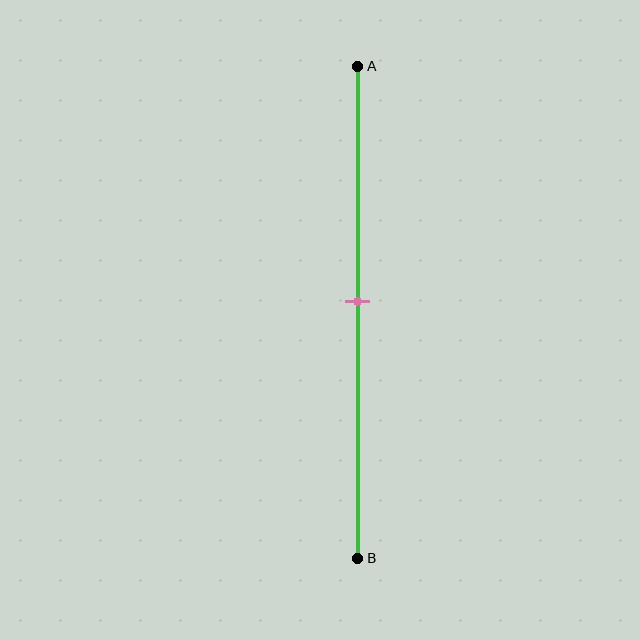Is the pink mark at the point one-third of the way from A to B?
No, the mark is at about 50% from A, not at the 33% one-third point.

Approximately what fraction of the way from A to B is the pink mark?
The pink mark is approximately 50% of the way from A to B.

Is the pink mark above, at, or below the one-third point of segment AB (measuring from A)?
The pink mark is below the one-third point of segment AB.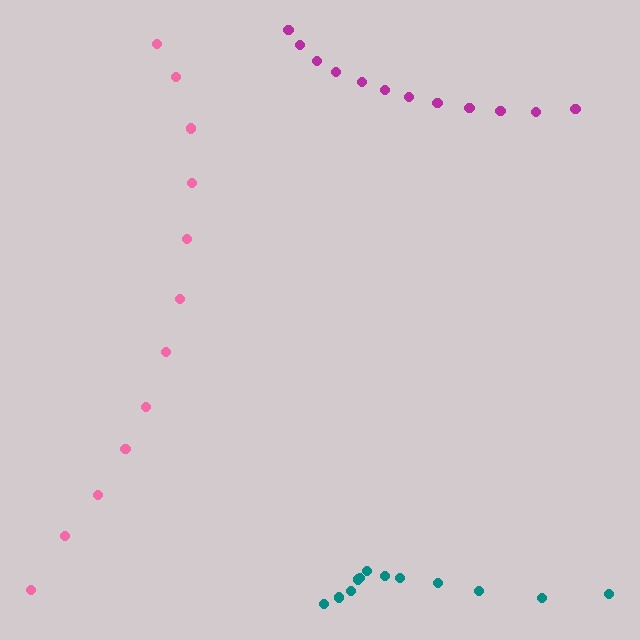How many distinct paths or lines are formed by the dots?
There are 3 distinct paths.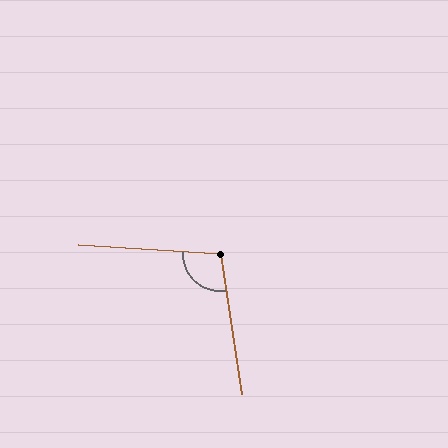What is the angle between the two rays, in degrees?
Approximately 102 degrees.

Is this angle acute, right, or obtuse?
It is obtuse.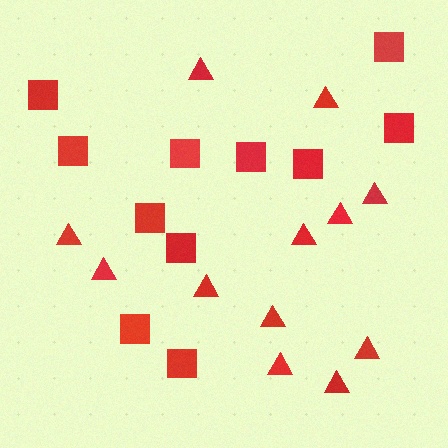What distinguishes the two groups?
There are 2 groups: one group of triangles (12) and one group of squares (11).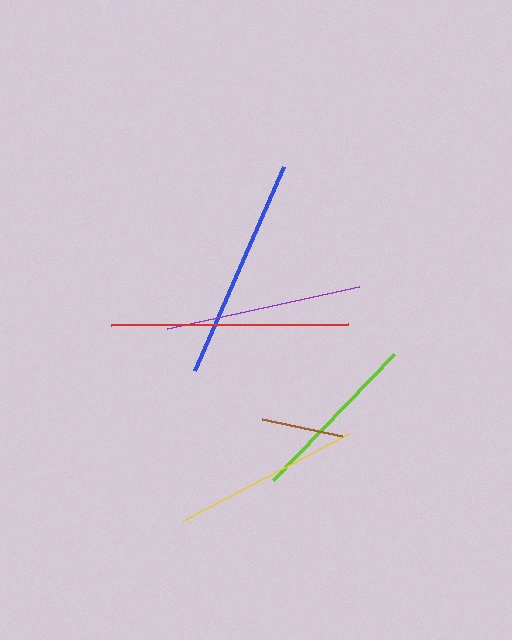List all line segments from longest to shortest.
From longest to shortest: red, blue, purple, yellow, lime, brown.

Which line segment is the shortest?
The brown line is the shortest at approximately 82 pixels.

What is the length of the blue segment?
The blue segment is approximately 222 pixels long.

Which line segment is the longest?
The red line is the longest at approximately 237 pixels.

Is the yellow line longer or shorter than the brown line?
The yellow line is longer than the brown line.